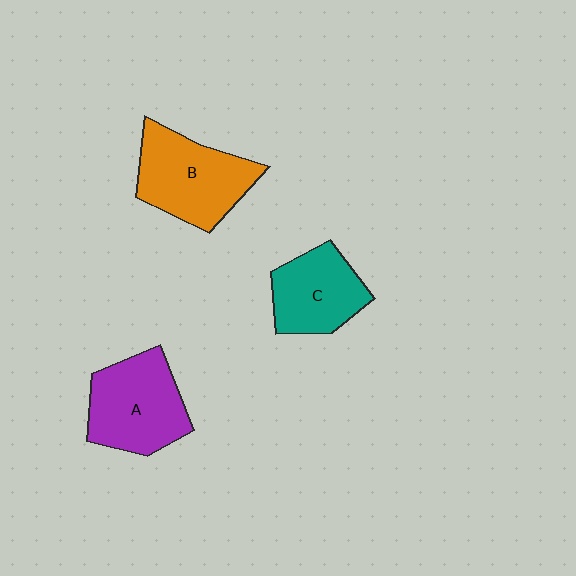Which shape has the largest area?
Shape B (orange).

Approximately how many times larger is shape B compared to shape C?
Approximately 1.3 times.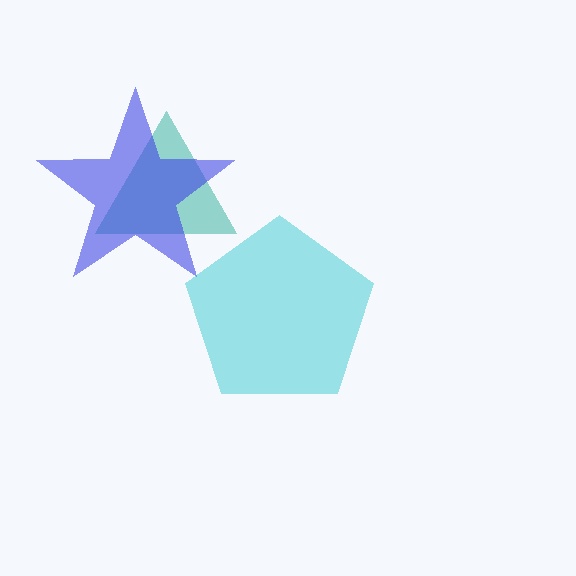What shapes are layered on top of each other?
The layered shapes are: a teal triangle, a blue star, a cyan pentagon.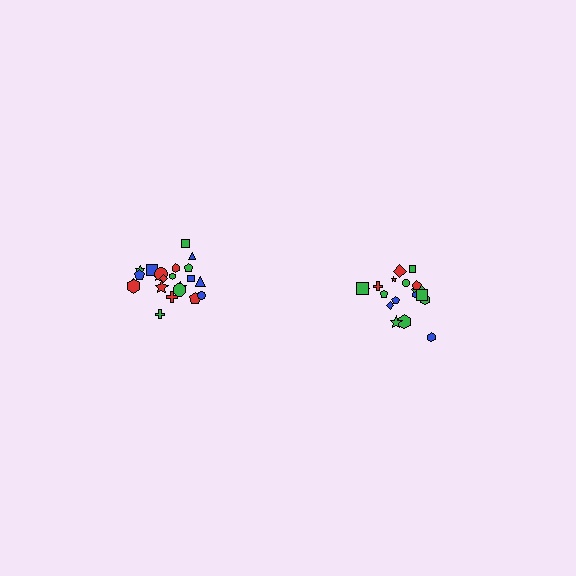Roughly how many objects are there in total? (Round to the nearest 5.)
Roughly 40 objects in total.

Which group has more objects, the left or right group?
The left group.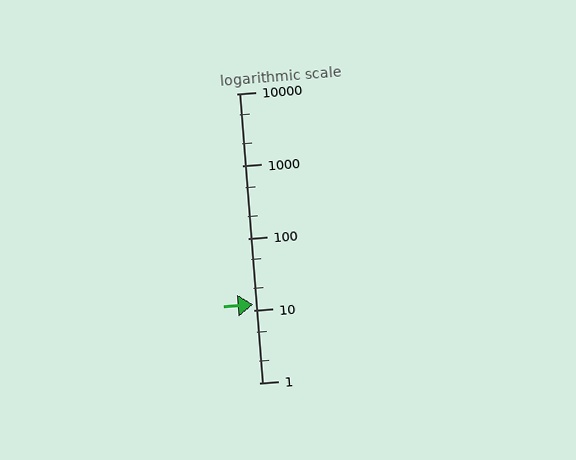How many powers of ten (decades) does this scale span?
The scale spans 4 decades, from 1 to 10000.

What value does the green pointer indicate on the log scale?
The pointer indicates approximately 12.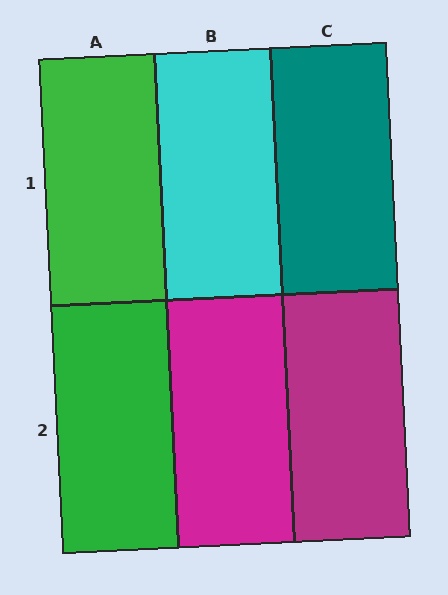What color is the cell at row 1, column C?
Teal.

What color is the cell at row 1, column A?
Green.